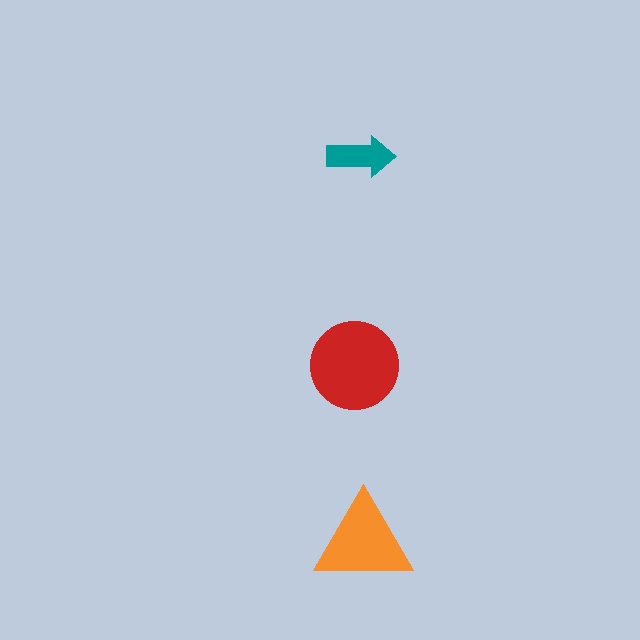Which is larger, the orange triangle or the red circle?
The red circle.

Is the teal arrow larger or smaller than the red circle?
Smaller.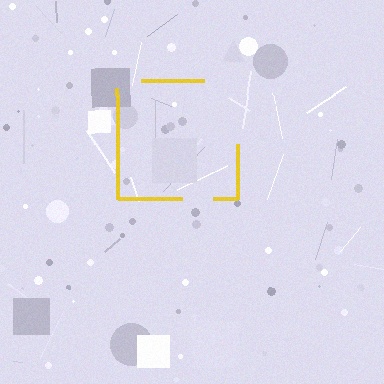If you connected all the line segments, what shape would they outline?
They would outline a square.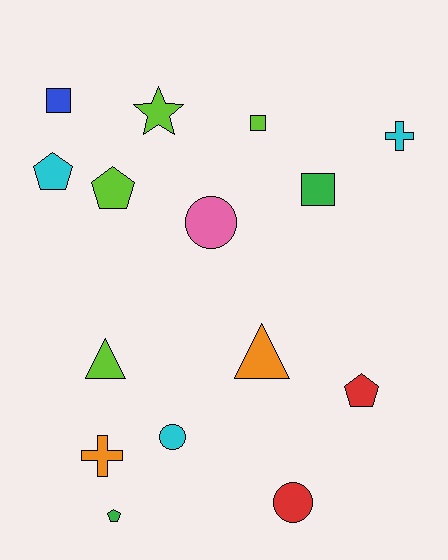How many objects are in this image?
There are 15 objects.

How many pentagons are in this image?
There are 4 pentagons.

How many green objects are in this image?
There are 2 green objects.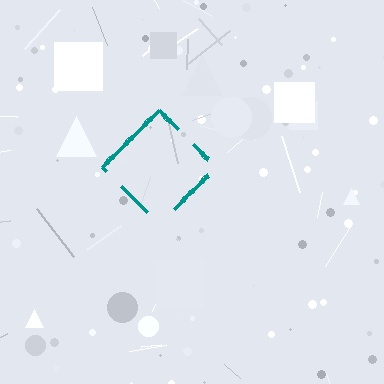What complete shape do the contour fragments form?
The contour fragments form a diamond.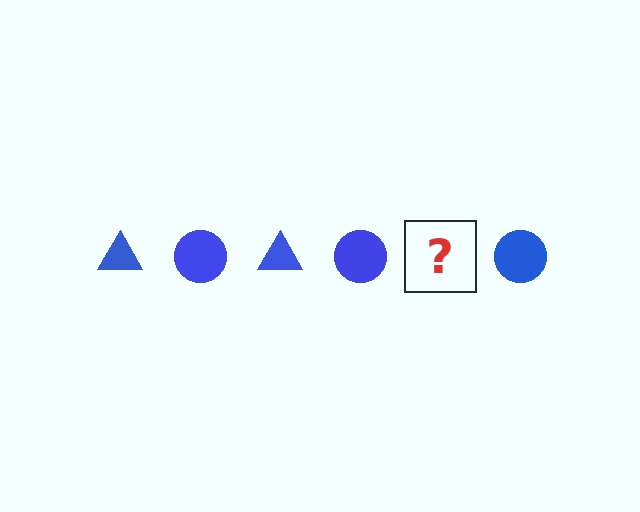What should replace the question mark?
The question mark should be replaced with a blue triangle.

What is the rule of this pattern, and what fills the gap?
The rule is that the pattern cycles through triangle, circle shapes in blue. The gap should be filled with a blue triangle.